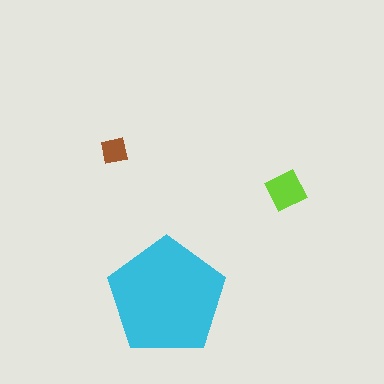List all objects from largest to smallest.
The cyan pentagon, the lime square, the brown square.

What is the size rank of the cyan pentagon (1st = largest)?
1st.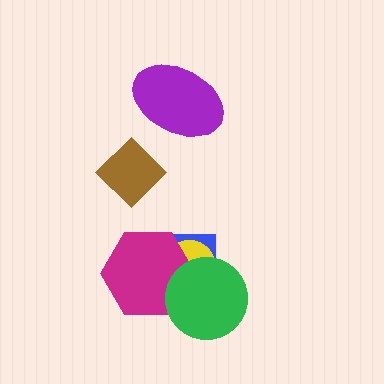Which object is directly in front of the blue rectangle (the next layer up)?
The yellow circle is directly in front of the blue rectangle.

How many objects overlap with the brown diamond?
0 objects overlap with the brown diamond.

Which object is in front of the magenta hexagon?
The green circle is in front of the magenta hexagon.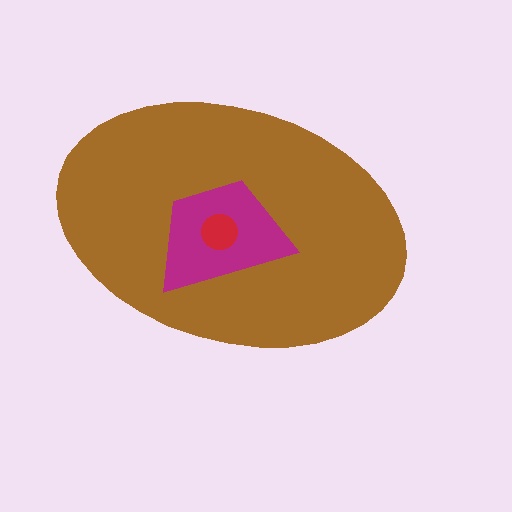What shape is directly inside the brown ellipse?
The magenta trapezoid.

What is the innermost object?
The red circle.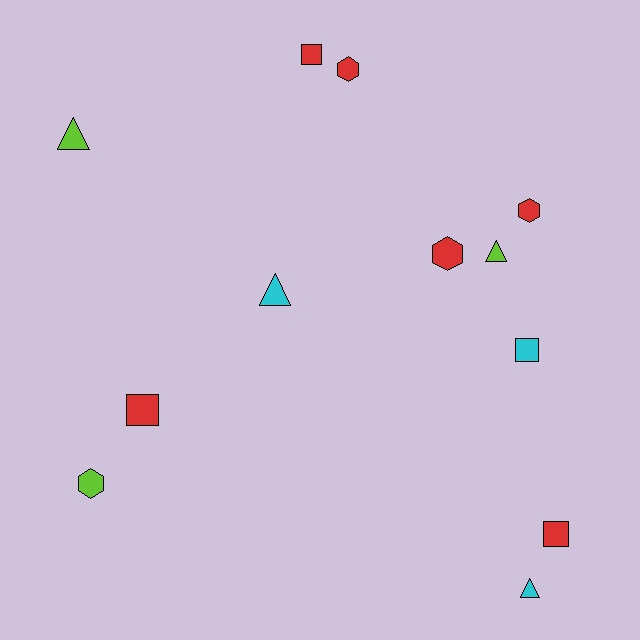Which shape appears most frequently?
Hexagon, with 4 objects.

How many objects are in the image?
There are 12 objects.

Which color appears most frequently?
Red, with 6 objects.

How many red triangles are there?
There are no red triangles.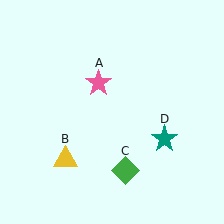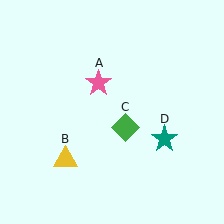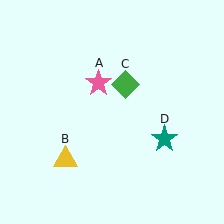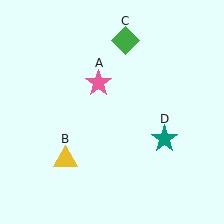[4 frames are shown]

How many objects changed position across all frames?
1 object changed position: green diamond (object C).